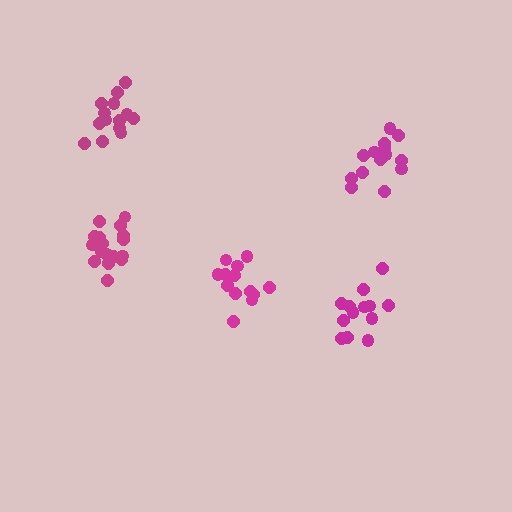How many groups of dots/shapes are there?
There are 5 groups.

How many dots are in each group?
Group 1: 13 dots, Group 2: 14 dots, Group 3: 13 dots, Group 4: 14 dots, Group 5: 18 dots (72 total).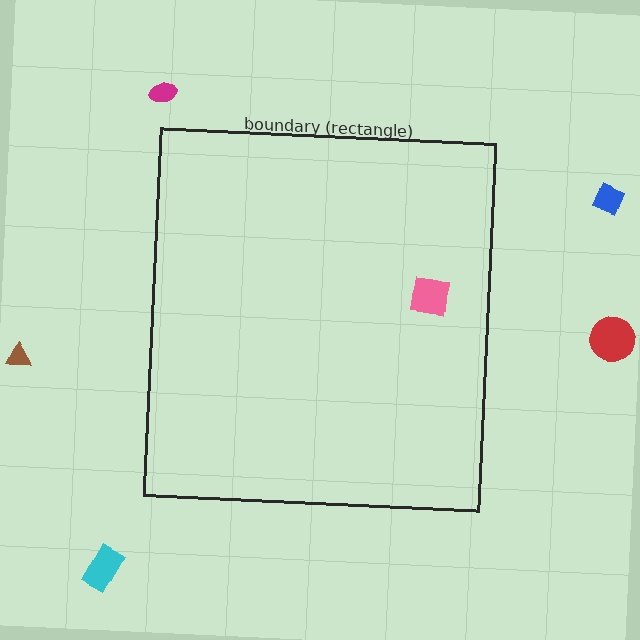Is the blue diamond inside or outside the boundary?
Outside.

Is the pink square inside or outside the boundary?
Inside.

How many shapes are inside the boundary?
1 inside, 5 outside.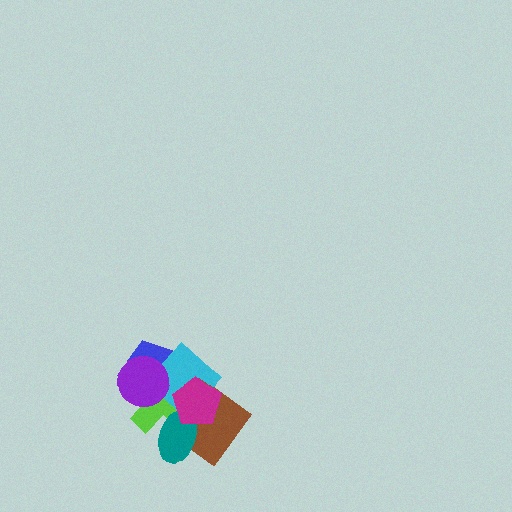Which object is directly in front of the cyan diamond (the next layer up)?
The brown diamond is directly in front of the cyan diamond.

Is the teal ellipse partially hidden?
Yes, it is partially covered by another shape.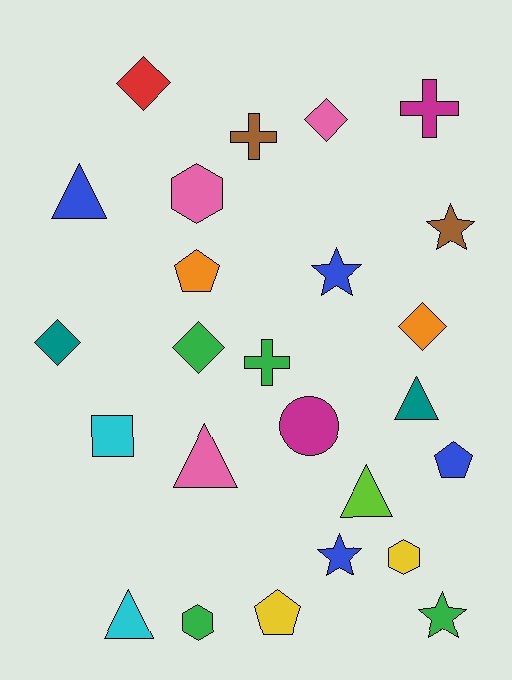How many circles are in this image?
There is 1 circle.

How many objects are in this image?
There are 25 objects.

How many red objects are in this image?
There is 1 red object.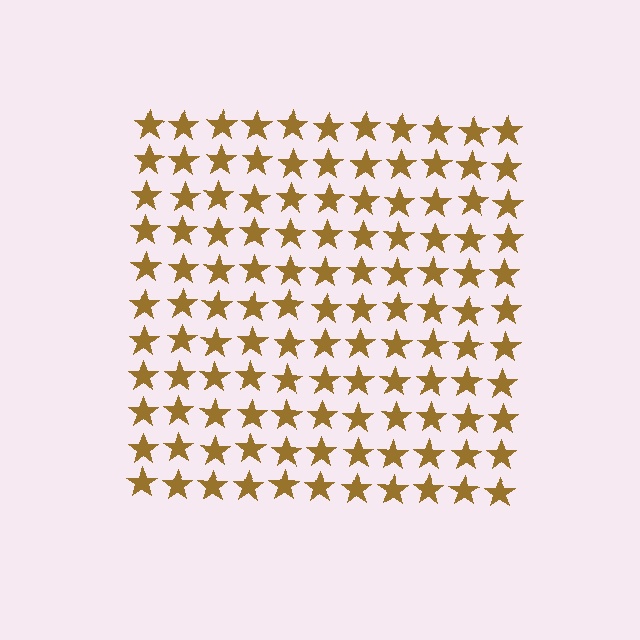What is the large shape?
The large shape is a square.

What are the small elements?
The small elements are stars.